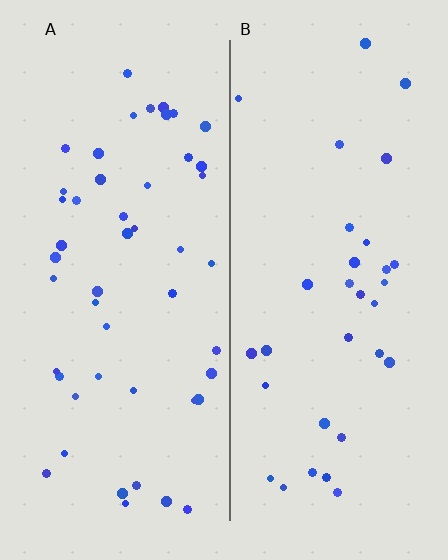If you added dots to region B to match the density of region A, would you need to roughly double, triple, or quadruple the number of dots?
Approximately double.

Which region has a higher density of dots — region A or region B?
A (the left).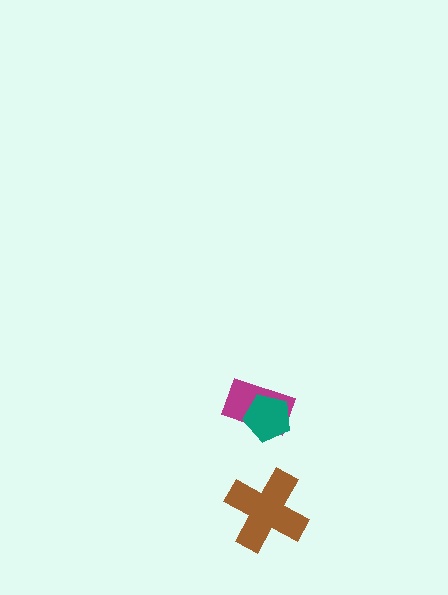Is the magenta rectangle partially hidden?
Yes, it is partially covered by another shape.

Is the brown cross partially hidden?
No, no other shape covers it.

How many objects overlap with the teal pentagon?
1 object overlaps with the teal pentagon.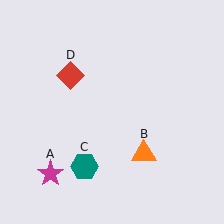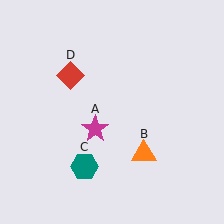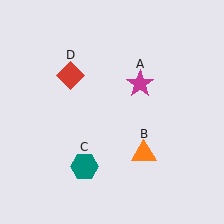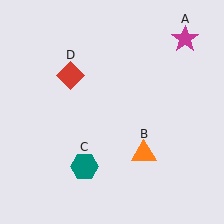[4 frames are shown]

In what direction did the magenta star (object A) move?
The magenta star (object A) moved up and to the right.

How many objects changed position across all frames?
1 object changed position: magenta star (object A).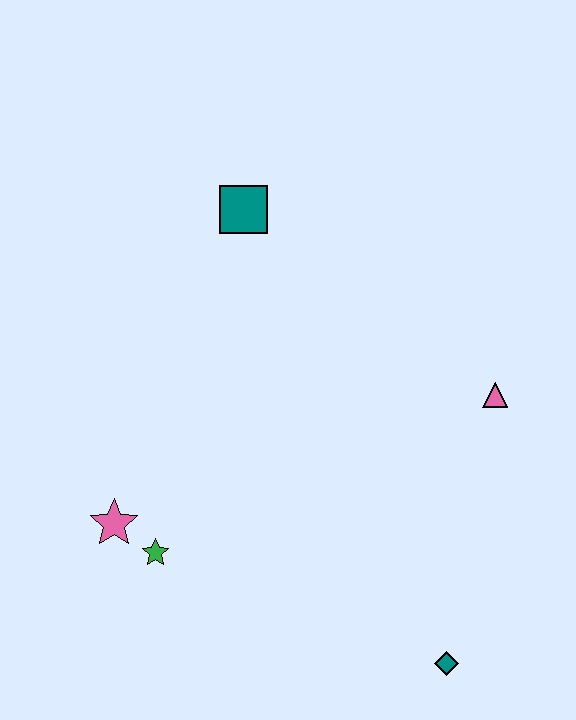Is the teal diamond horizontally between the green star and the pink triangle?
Yes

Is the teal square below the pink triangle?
No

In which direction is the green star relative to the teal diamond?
The green star is to the left of the teal diamond.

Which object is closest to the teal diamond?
The pink triangle is closest to the teal diamond.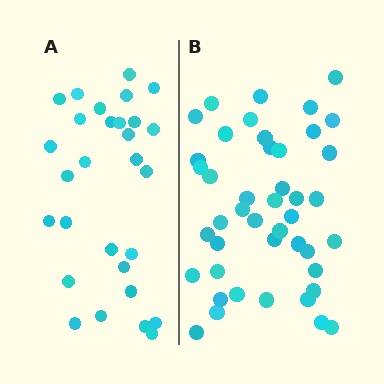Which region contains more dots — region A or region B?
Region B (the right region) has more dots.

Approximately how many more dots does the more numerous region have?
Region B has approximately 15 more dots than region A.